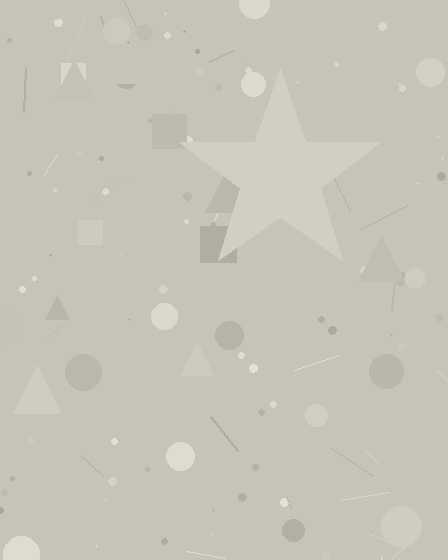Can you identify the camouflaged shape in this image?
The camouflaged shape is a star.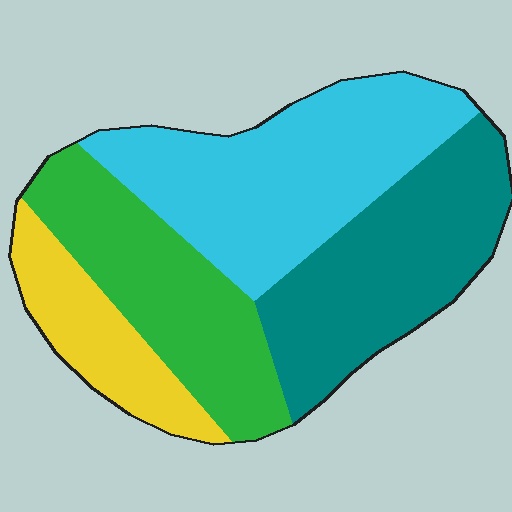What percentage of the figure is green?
Green takes up about one quarter (1/4) of the figure.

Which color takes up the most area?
Cyan, at roughly 35%.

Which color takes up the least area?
Yellow, at roughly 15%.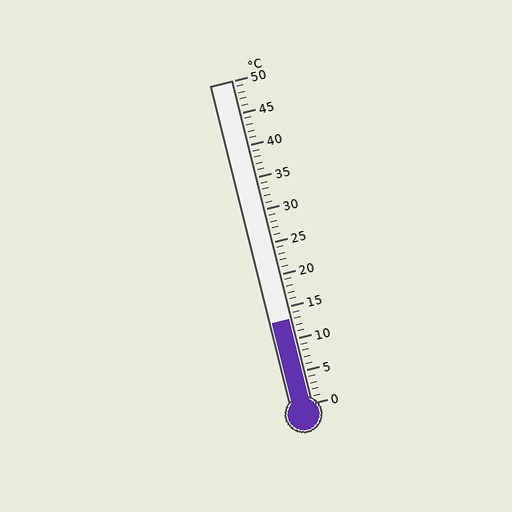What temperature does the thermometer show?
The thermometer shows approximately 13°C.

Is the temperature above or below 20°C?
The temperature is below 20°C.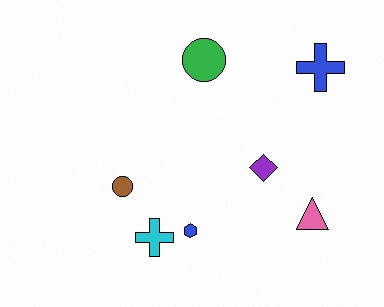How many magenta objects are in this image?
There are no magenta objects.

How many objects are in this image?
There are 7 objects.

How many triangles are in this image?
There is 1 triangle.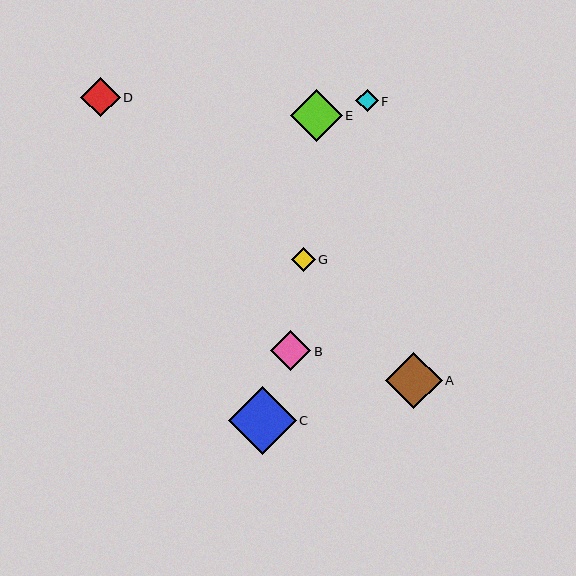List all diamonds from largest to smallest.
From largest to smallest: C, A, E, B, D, G, F.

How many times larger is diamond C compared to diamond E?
Diamond C is approximately 1.3 times the size of diamond E.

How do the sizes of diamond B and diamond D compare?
Diamond B and diamond D are approximately the same size.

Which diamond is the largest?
Diamond C is the largest with a size of approximately 68 pixels.